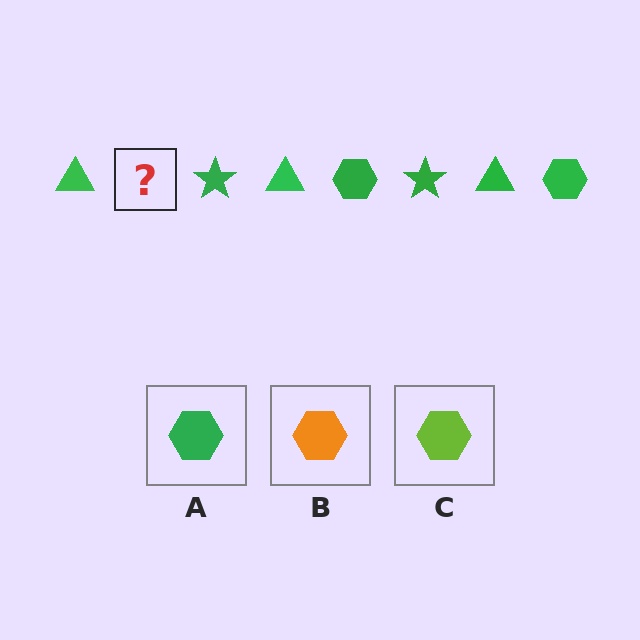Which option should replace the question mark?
Option A.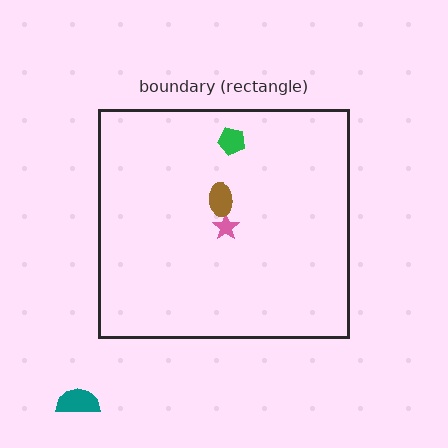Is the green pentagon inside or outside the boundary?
Inside.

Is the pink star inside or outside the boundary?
Inside.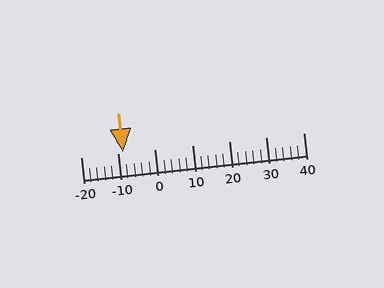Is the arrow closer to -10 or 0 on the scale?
The arrow is closer to -10.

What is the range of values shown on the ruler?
The ruler shows values from -20 to 40.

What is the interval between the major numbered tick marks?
The major tick marks are spaced 10 units apart.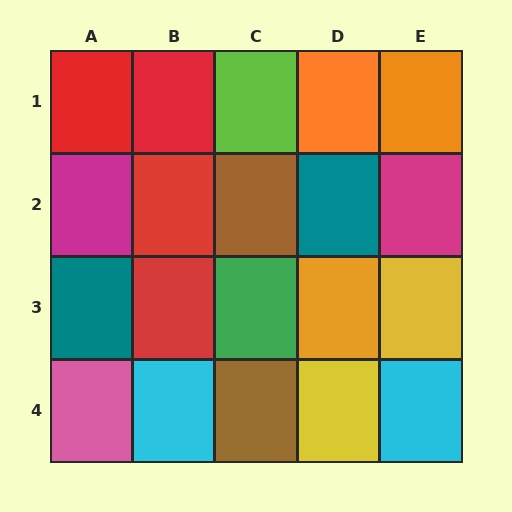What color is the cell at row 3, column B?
Red.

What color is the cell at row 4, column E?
Cyan.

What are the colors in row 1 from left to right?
Red, red, lime, orange, orange.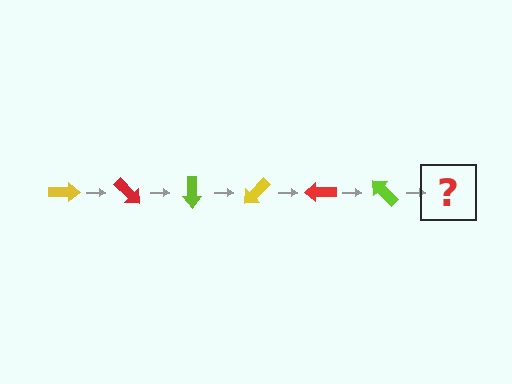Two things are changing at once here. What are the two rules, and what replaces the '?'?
The two rules are that it rotates 45 degrees each step and the color cycles through yellow, red, and lime. The '?' should be a yellow arrow, rotated 270 degrees from the start.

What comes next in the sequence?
The next element should be a yellow arrow, rotated 270 degrees from the start.